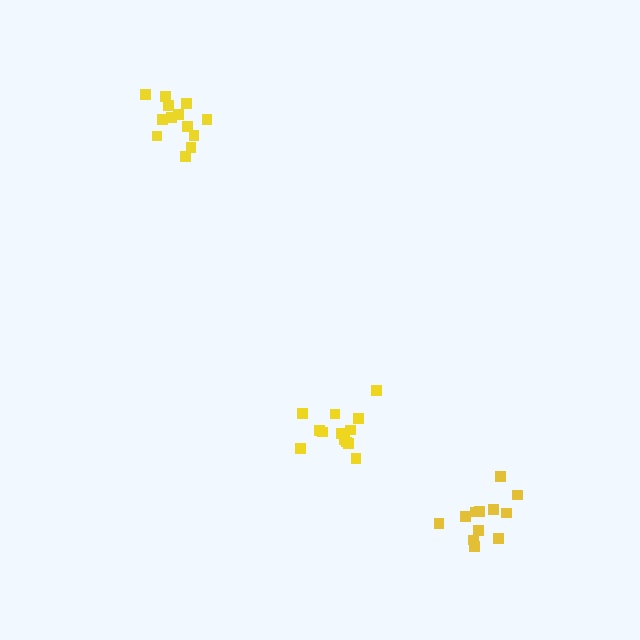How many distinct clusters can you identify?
There are 3 distinct clusters.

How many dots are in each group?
Group 1: 13 dots, Group 2: 12 dots, Group 3: 13 dots (38 total).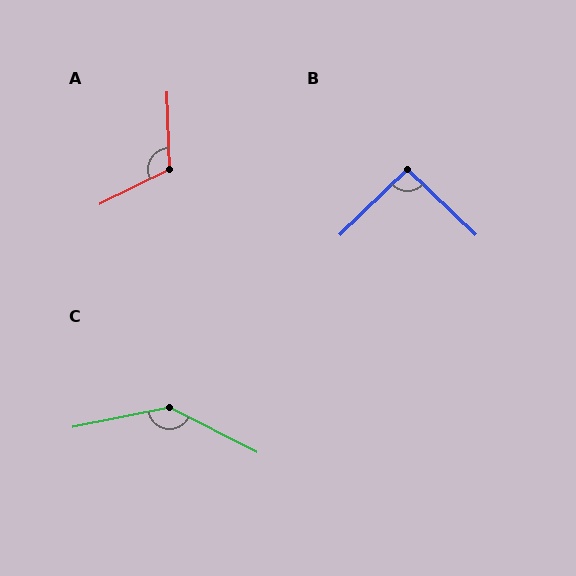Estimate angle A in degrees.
Approximately 115 degrees.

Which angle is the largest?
C, at approximately 141 degrees.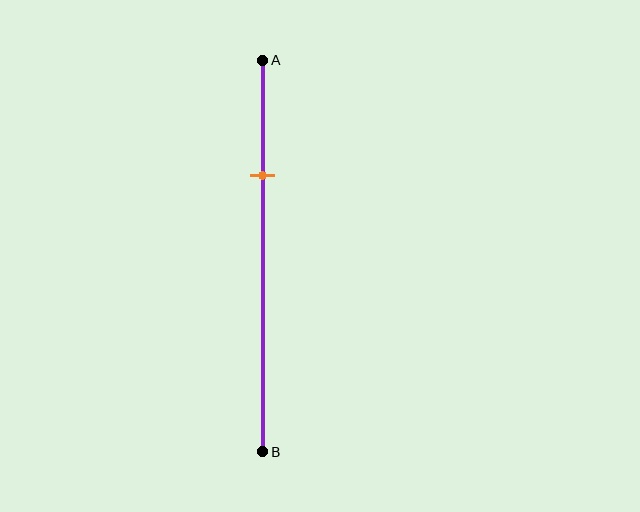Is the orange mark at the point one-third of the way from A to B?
No, the mark is at about 30% from A, not at the 33% one-third point.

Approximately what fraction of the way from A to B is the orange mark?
The orange mark is approximately 30% of the way from A to B.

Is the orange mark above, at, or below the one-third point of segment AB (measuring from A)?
The orange mark is above the one-third point of segment AB.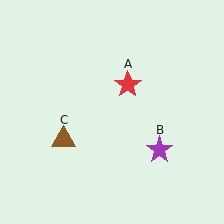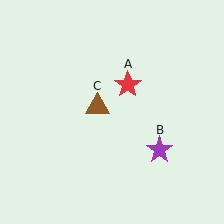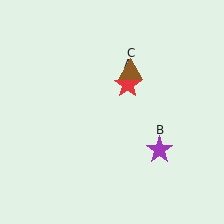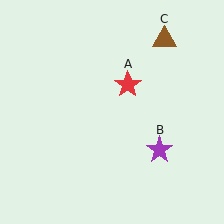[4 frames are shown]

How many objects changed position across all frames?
1 object changed position: brown triangle (object C).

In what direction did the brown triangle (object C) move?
The brown triangle (object C) moved up and to the right.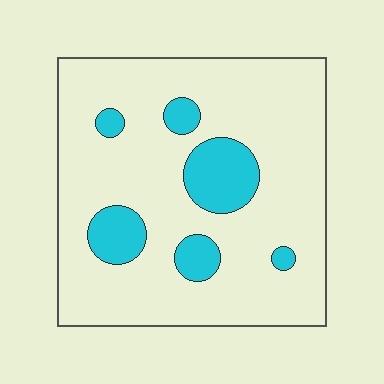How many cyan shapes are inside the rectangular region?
6.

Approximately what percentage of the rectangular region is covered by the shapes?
Approximately 15%.